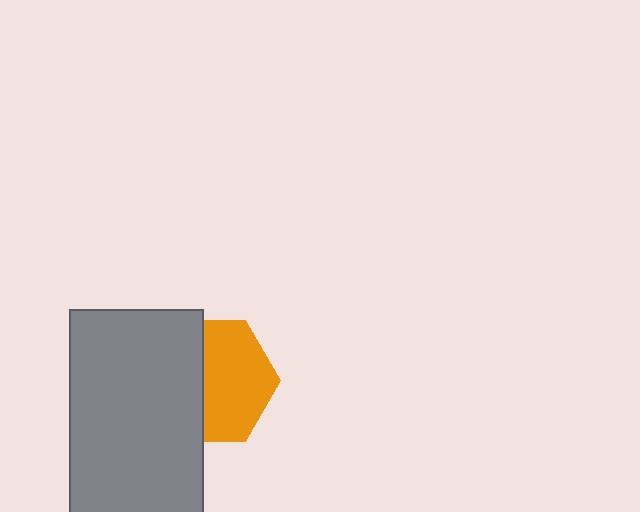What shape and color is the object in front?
The object in front is a gray rectangle.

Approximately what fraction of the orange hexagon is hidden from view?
Roughly 43% of the orange hexagon is hidden behind the gray rectangle.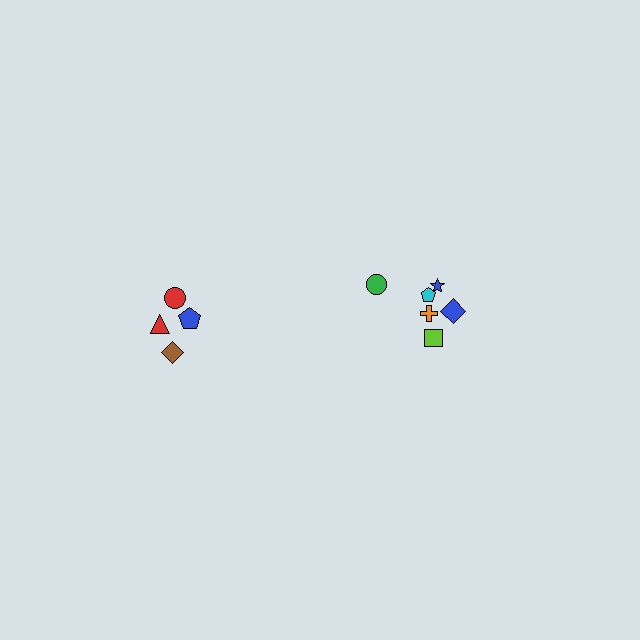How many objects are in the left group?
There are 4 objects.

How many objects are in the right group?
There are 6 objects.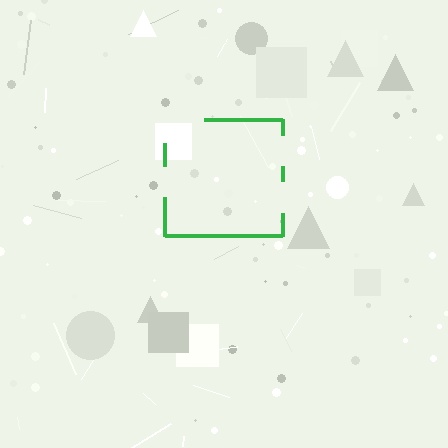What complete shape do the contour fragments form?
The contour fragments form a square.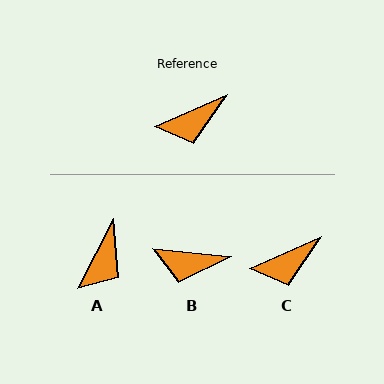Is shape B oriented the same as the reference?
No, it is off by about 29 degrees.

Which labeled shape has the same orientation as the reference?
C.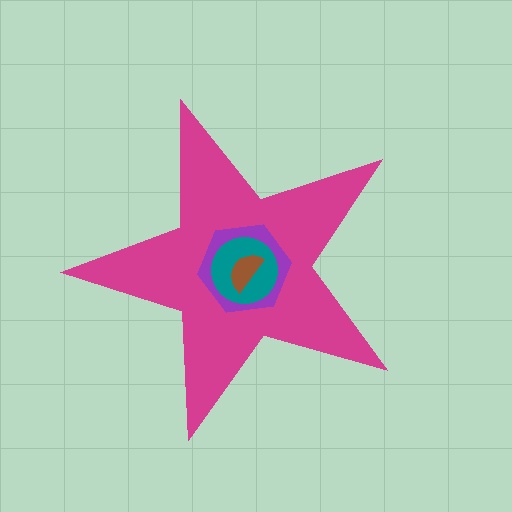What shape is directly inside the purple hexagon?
The teal circle.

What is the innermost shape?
The brown semicircle.